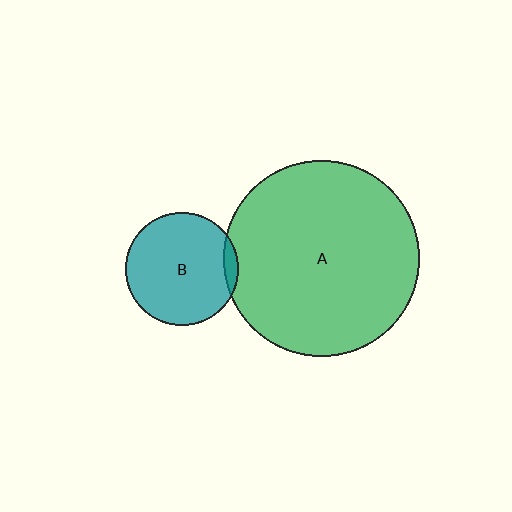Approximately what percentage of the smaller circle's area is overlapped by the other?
Approximately 5%.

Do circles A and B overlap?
Yes.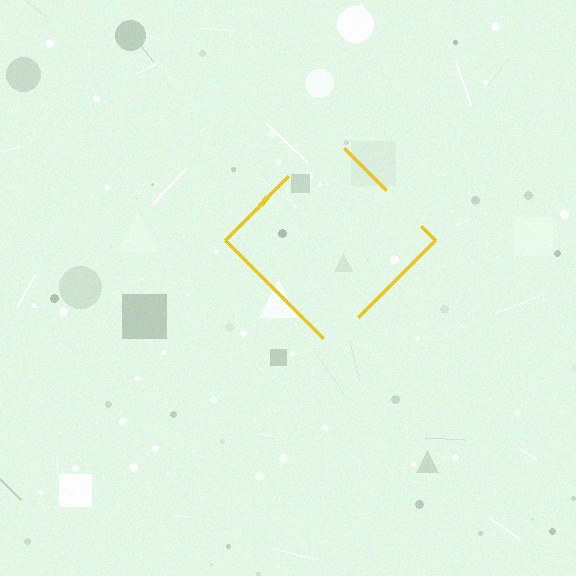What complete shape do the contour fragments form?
The contour fragments form a diamond.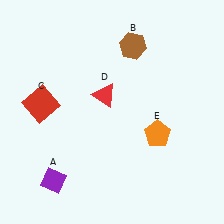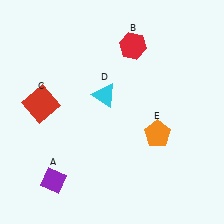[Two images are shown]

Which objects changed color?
B changed from brown to red. D changed from red to cyan.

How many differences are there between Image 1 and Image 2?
There are 2 differences between the two images.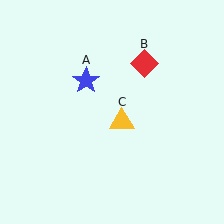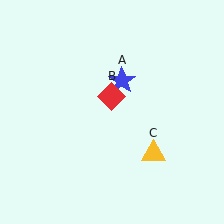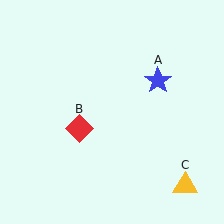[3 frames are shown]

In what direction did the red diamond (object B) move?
The red diamond (object B) moved down and to the left.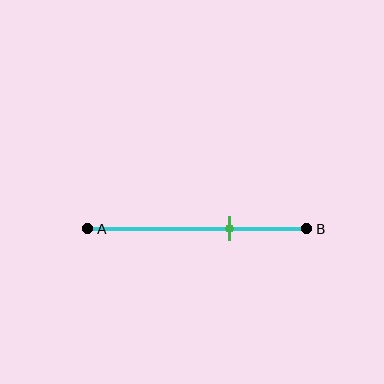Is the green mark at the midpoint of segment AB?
No, the mark is at about 65% from A, not at the 50% midpoint.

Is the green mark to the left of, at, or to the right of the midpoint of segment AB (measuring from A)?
The green mark is to the right of the midpoint of segment AB.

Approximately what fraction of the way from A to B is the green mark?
The green mark is approximately 65% of the way from A to B.